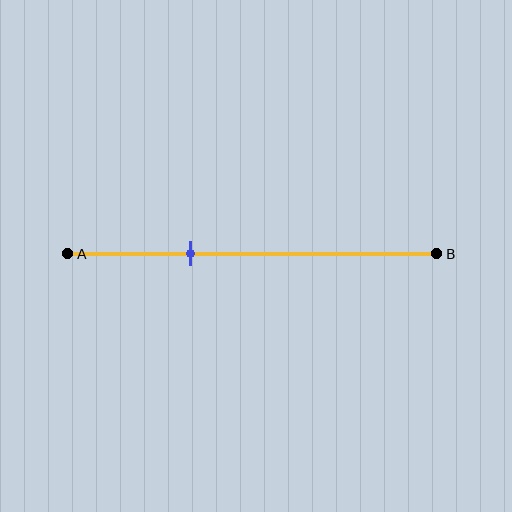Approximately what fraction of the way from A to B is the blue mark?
The blue mark is approximately 35% of the way from A to B.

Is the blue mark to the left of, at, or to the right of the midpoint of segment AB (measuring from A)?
The blue mark is to the left of the midpoint of segment AB.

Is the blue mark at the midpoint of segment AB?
No, the mark is at about 35% from A, not at the 50% midpoint.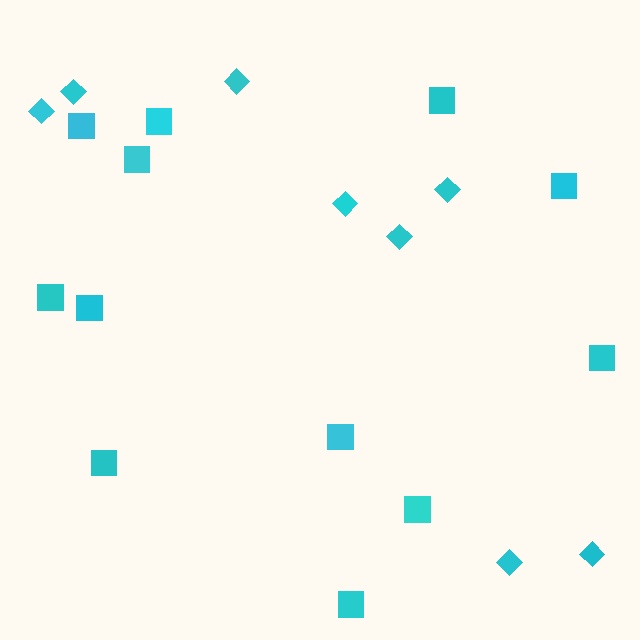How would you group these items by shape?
There are 2 groups: one group of squares (12) and one group of diamonds (8).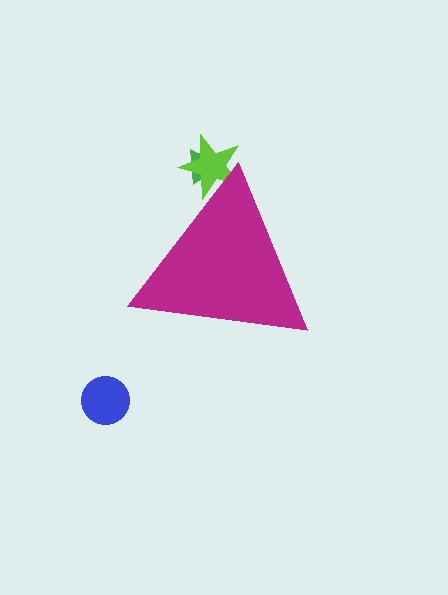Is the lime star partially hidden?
Yes, the lime star is partially hidden behind the magenta triangle.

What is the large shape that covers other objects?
A magenta triangle.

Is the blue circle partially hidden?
No, the blue circle is fully visible.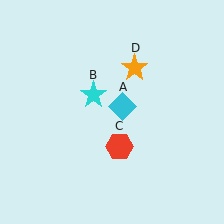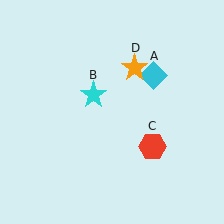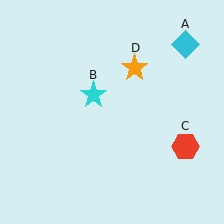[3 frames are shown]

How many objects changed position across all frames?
2 objects changed position: cyan diamond (object A), red hexagon (object C).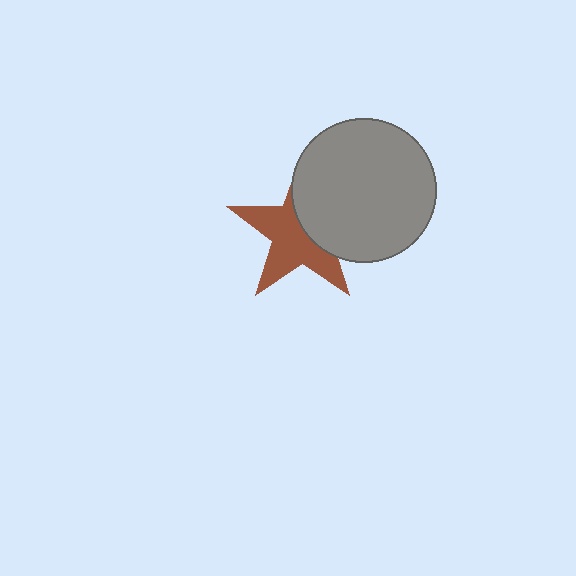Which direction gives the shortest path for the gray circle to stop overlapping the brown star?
Moving right gives the shortest separation.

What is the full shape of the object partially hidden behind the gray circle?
The partially hidden object is a brown star.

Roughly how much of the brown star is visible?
About half of it is visible (roughly 58%).